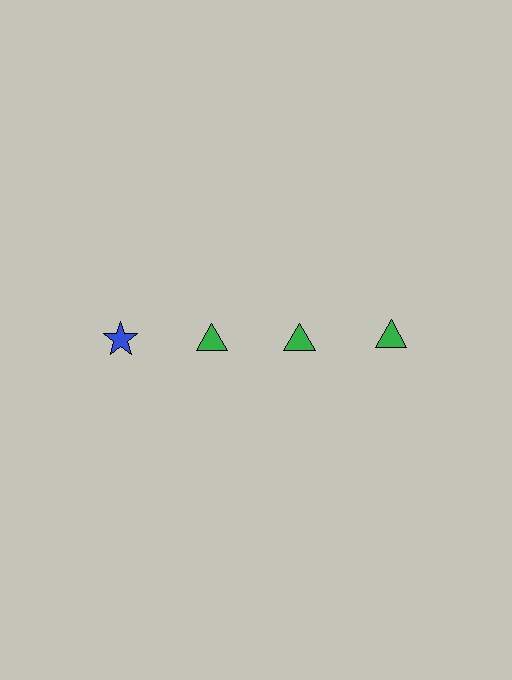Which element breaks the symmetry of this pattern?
The blue star in the top row, leftmost column breaks the symmetry. All other shapes are green triangles.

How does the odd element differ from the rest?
It differs in both color (blue instead of green) and shape (star instead of triangle).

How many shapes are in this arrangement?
There are 4 shapes arranged in a grid pattern.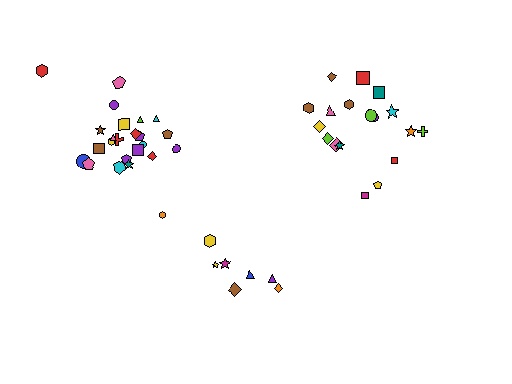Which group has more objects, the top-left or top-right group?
The top-left group.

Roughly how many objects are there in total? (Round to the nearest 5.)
Roughly 50 objects in total.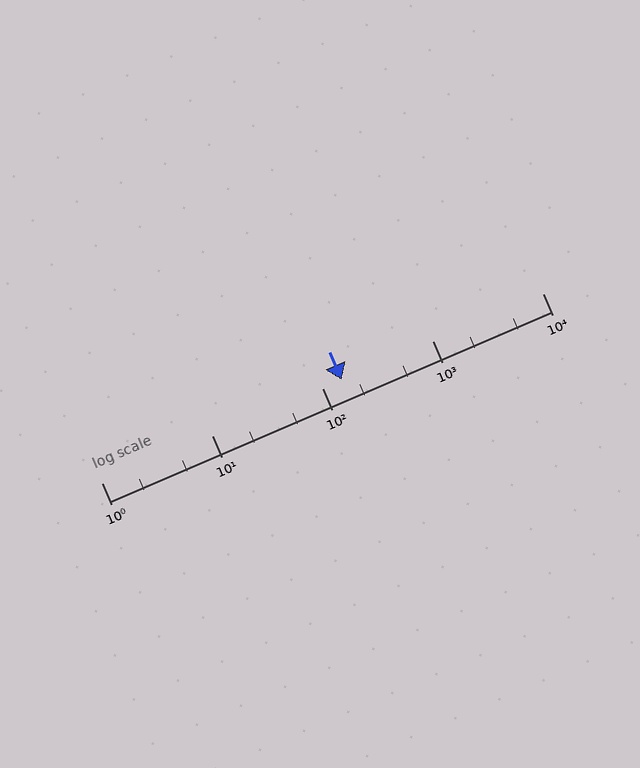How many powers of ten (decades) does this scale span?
The scale spans 4 decades, from 1 to 10000.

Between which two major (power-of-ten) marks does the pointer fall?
The pointer is between 100 and 1000.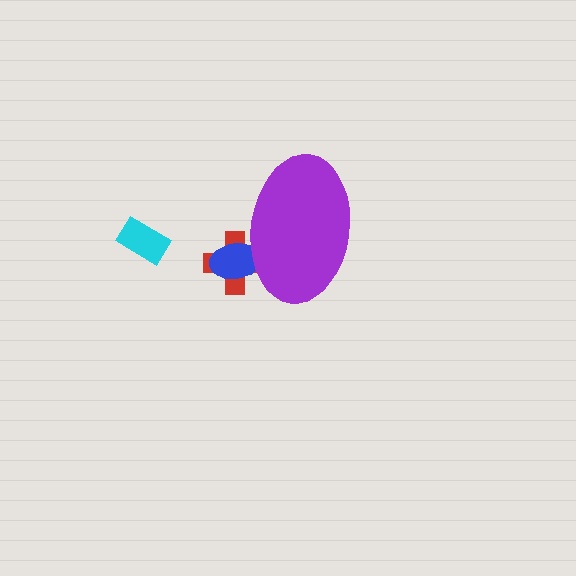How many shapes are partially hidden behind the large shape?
2 shapes are partially hidden.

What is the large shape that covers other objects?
A purple ellipse.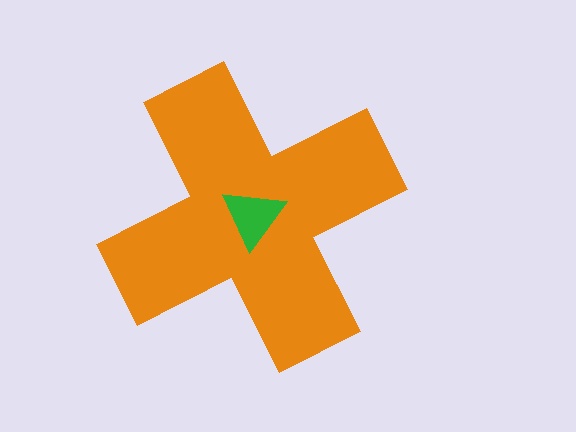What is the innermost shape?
The green triangle.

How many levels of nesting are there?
2.